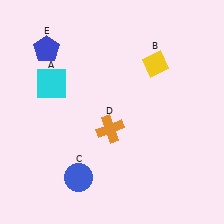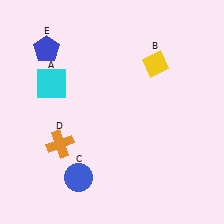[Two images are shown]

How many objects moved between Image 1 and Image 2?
1 object moved between the two images.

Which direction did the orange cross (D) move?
The orange cross (D) moved left.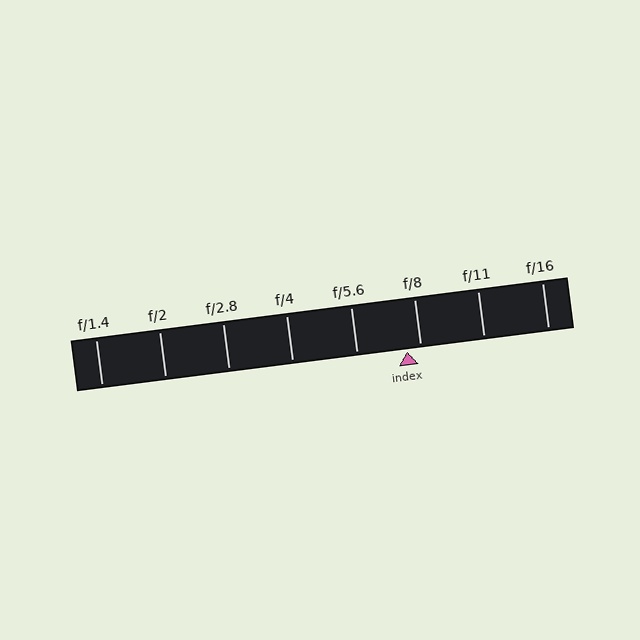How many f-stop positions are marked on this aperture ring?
There are 8 f-stop positions marked.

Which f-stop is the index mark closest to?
The index mark is closest to f/8.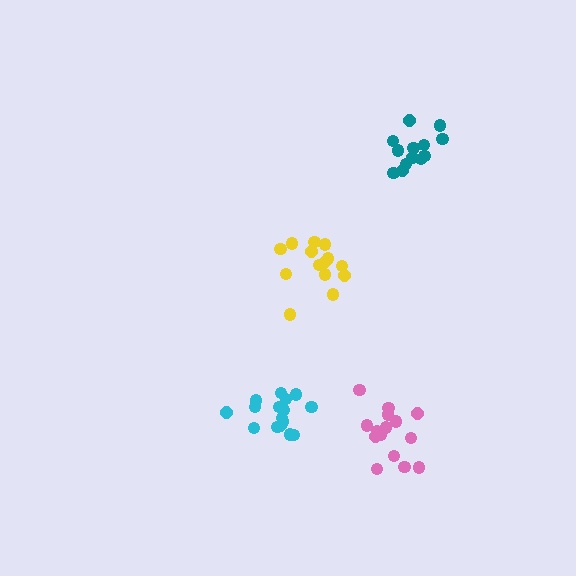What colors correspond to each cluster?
The clusters are colored: cyan, pink, teal, yellow.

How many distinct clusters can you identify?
There are 4 distinct clusters.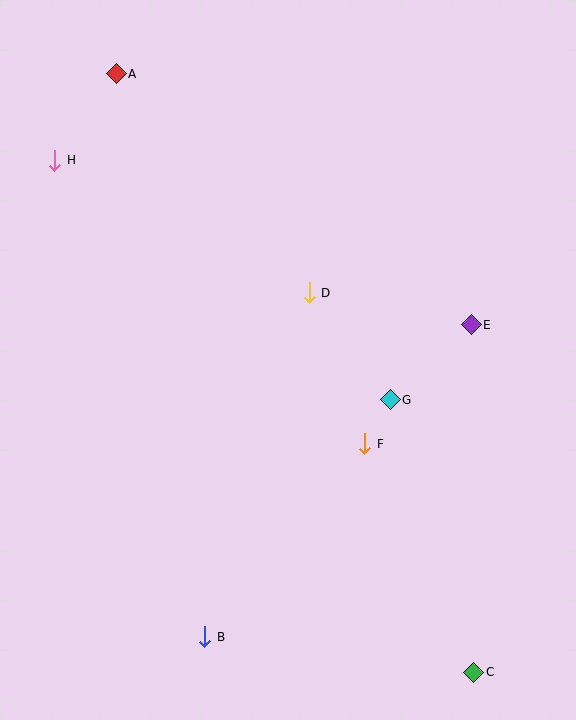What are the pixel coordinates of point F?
Point F is at (365, 444).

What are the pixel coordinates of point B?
Point B is at (205, 637).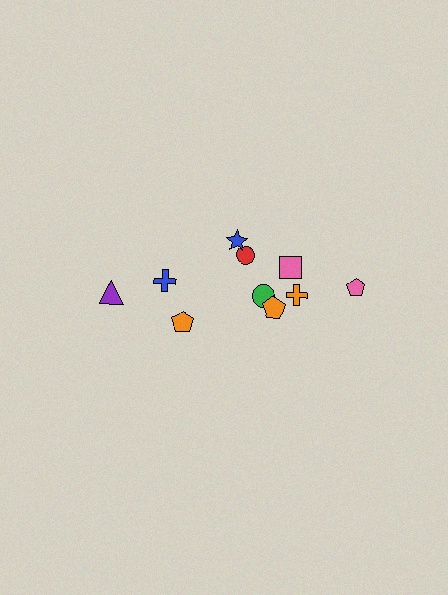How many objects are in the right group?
There are 7 objects.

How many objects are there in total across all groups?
There are 10 objects.